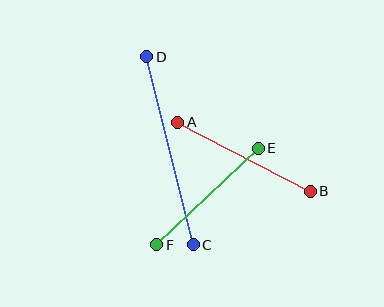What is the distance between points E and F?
The distance is approximately 140 pixels.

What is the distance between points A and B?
The distance is approximately 149 pixels.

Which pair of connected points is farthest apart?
Points C and D are farthest apart.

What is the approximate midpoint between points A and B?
The midpoint is at approximately (244, 157) pixels.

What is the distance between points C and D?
The distance is approximately 194 pixels.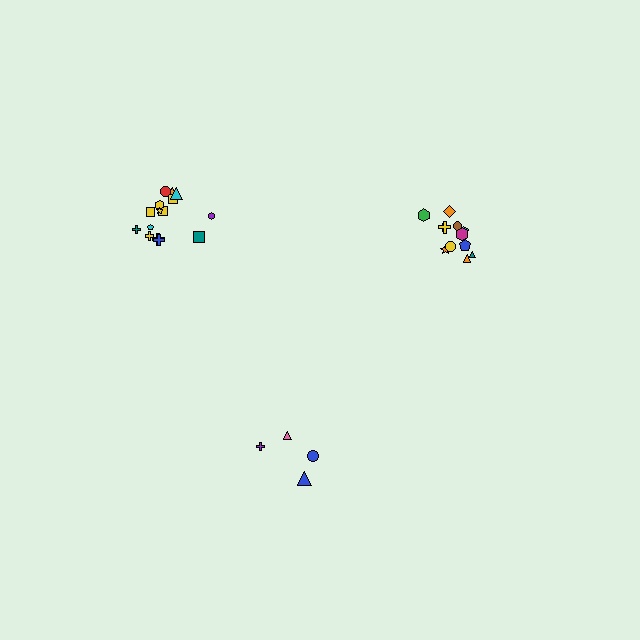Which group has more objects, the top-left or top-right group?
The top-left group.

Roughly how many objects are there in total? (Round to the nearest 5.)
Roughly 30 objects in total.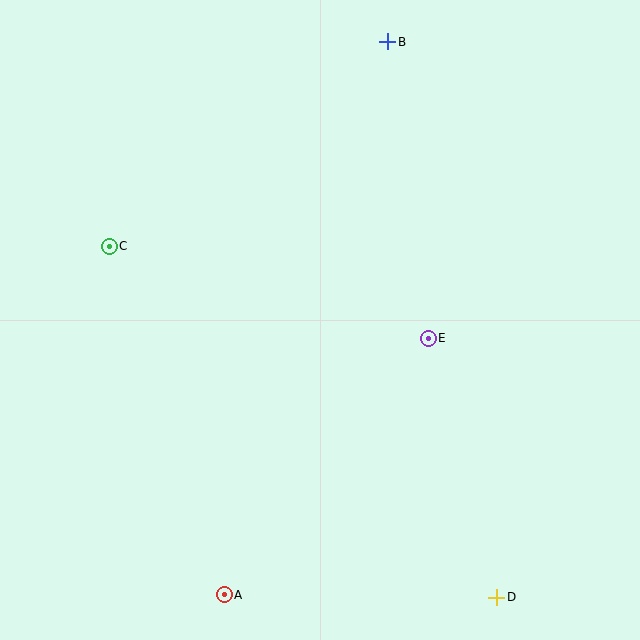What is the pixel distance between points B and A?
The distance between B and A is 576 pixels.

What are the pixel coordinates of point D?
Point D is at (497, 597).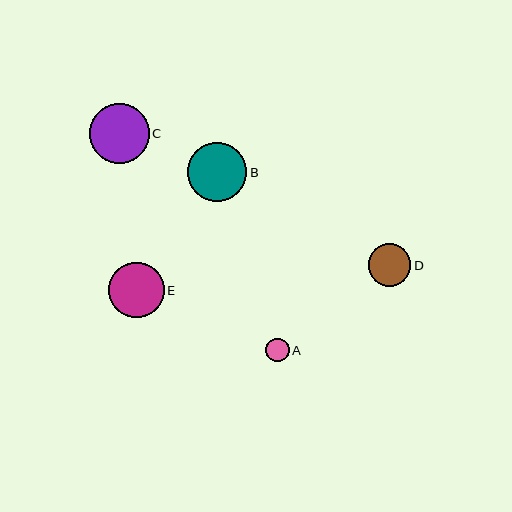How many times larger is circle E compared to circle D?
Circle E is approximately 1.3 times the size of circle D.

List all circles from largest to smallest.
From largest to smallest: C, B, E, D, A.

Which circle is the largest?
Circle C is the largest with a size of approximately 60 pixels.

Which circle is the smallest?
Circle A is the smallest with a size of approximately 24 pixels.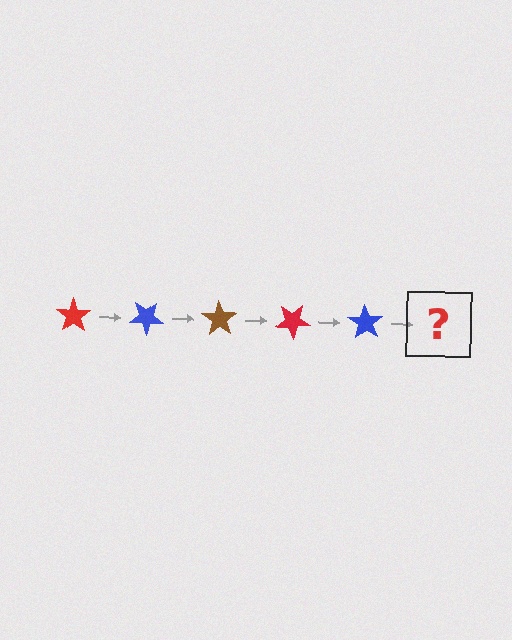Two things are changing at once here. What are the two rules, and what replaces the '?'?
The two rules are that it rotates 35 degrees each step and the color cycles through red, blue, and brown. The '?' should be a brown star, rotated 175 degrees from the start.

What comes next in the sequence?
The next element should be a brown star, rotated 175 degrees from the start.